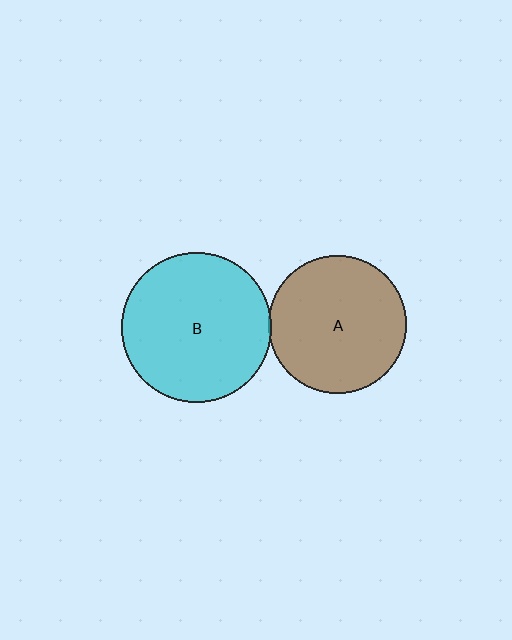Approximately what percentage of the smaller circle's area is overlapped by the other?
Approximately 5%.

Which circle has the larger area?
Circle B (cyan).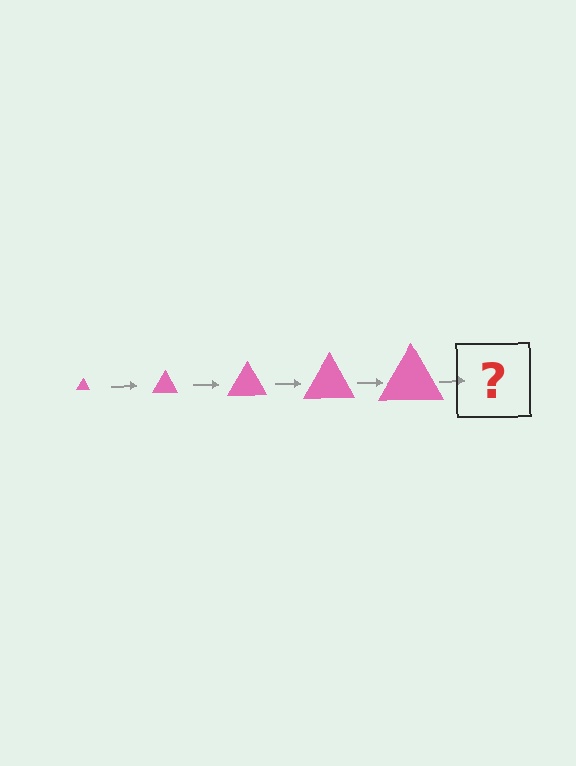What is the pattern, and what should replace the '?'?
The pattern is that the triangle gets progressively larger each step. The '?' should be a pink triangle, larger than the previous one.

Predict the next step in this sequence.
The next step is a pink triangle, larger than the previous one.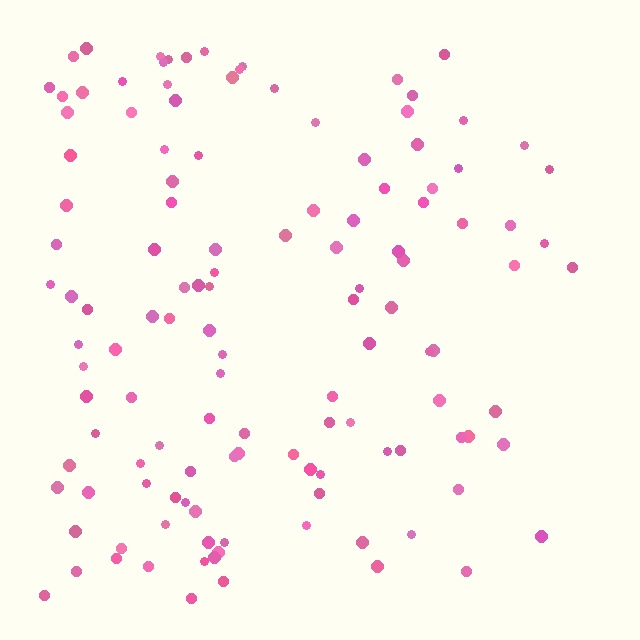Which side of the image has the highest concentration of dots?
The left.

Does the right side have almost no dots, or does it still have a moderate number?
Still a moderate number, just noticeably fewer than the left.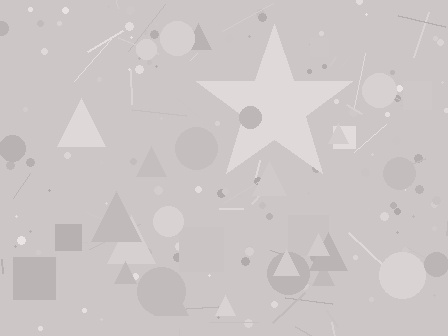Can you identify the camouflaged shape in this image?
The camouflaged shape is a star.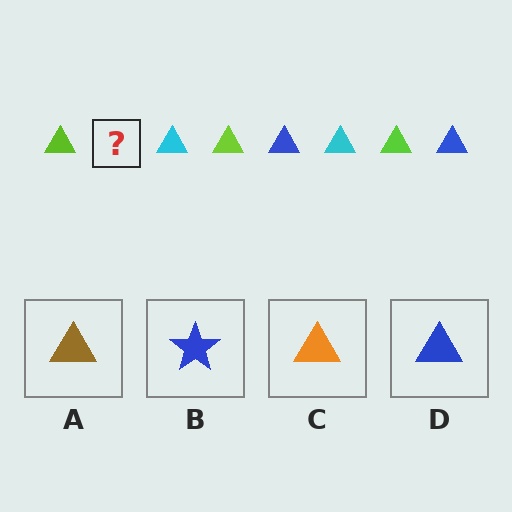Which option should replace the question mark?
Option D.